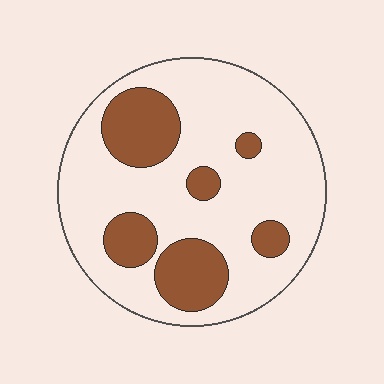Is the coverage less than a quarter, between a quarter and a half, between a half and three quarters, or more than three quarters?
Between a quarter and a half.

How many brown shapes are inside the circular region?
6.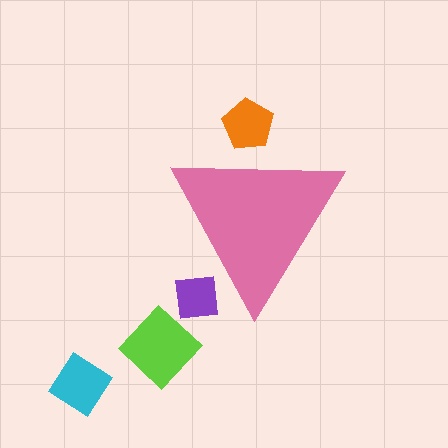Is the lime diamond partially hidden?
No, the lime diamond is fully visible.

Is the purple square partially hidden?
Yes, the purple square is partially hidden behind the pink triangle.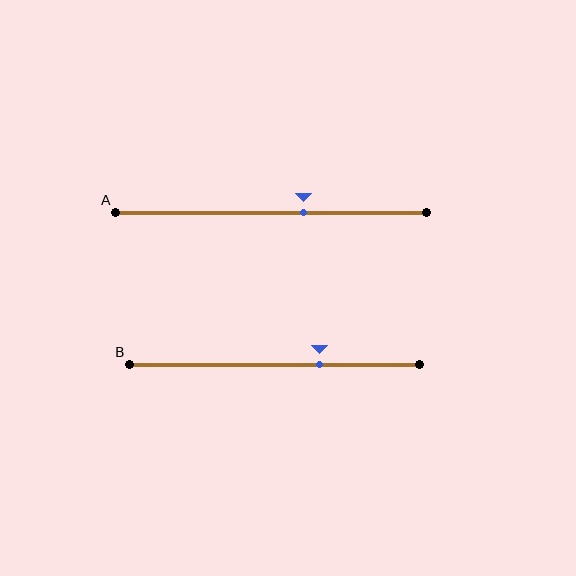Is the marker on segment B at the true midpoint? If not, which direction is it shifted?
No, the marker on segment B is shifted to the right by about 15% of the segment length.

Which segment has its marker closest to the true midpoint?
Segment A has its marker closest to the true midpoint.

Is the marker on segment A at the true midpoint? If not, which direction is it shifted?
No, the marker on segment A is shifted to the right by about 10% of the segment length.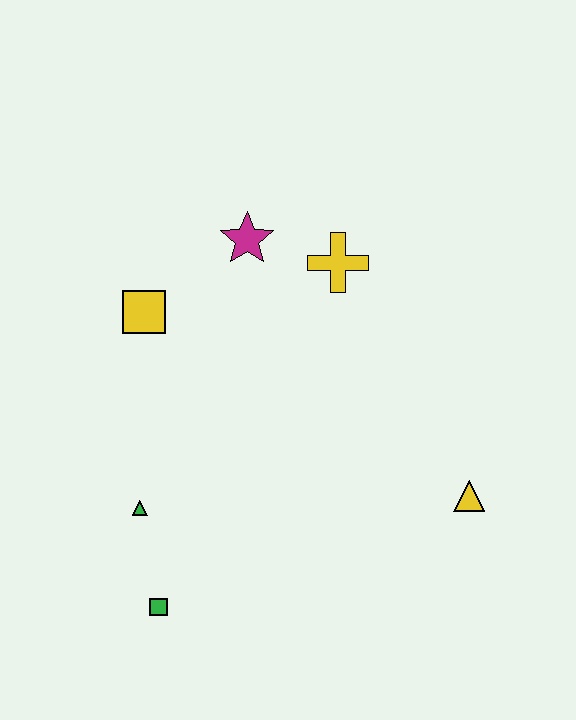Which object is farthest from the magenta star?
The green square is farthest from the magenta star.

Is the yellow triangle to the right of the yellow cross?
Yes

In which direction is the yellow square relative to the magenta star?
The yellow square is to the left of the magenta star.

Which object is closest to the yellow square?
The magenta star is closest to the yellow square.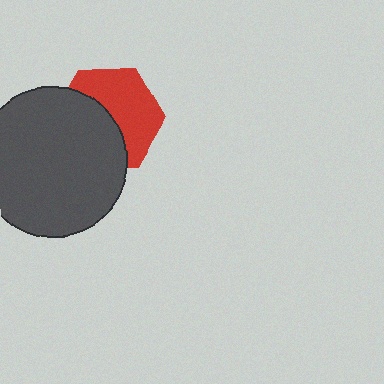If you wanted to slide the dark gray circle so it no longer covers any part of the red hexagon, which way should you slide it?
Slide it toward the lower-left — that is the most direct way to separate the two shapes.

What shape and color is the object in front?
The object in front is a dark gray circle.